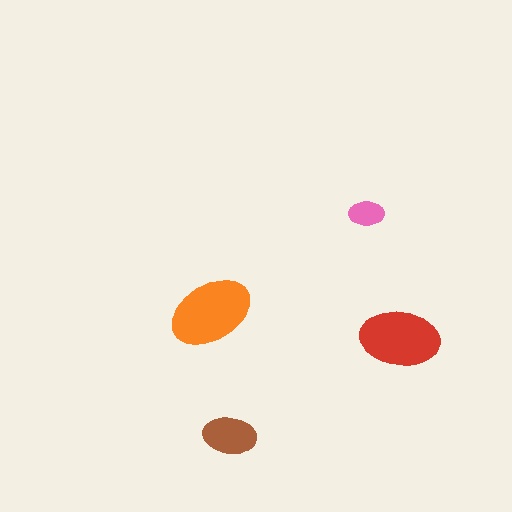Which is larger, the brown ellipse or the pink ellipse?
The brown one.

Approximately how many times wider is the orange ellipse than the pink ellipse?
About 2.5 times wider.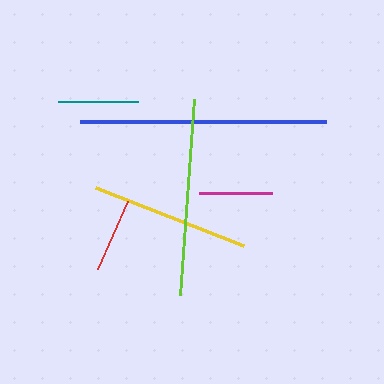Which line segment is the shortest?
The magenta line is the shortest at approximately 73 pixels.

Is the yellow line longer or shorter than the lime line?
The lime line is longer than the yellow line.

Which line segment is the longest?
The blue line is the longest at approximately 246 pixels.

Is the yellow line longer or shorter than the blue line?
The blue line is longer than the yellow line.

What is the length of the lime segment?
The lime segment is approximately 197 pixels long.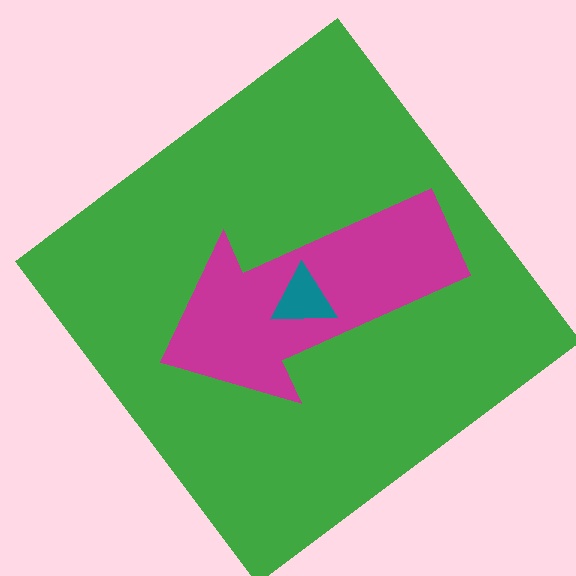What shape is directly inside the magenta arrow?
The teal triangle.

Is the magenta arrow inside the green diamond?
Yes.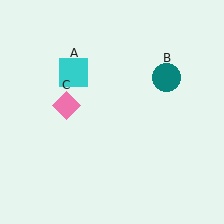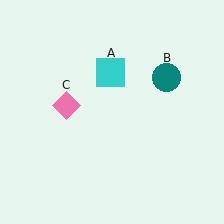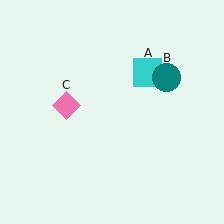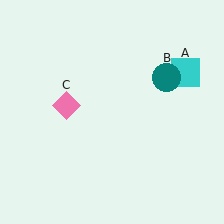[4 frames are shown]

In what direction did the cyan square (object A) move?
The cyan square (object A) moved right.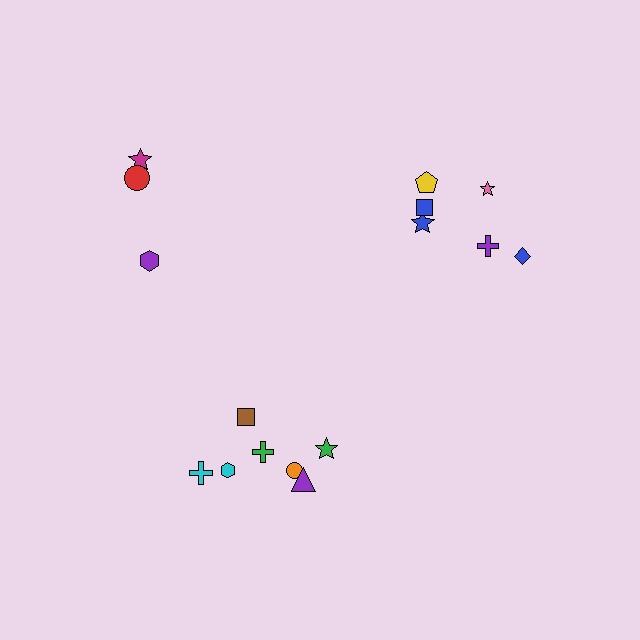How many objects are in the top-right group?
There are 6 objects.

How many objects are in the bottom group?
There are 7 objects.